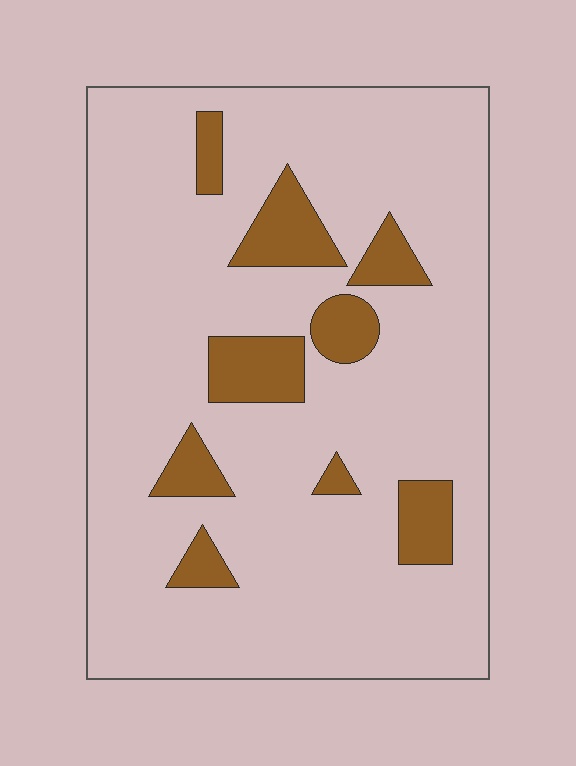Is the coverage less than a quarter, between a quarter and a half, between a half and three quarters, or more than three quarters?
Less than a quarter.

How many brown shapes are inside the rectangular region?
9.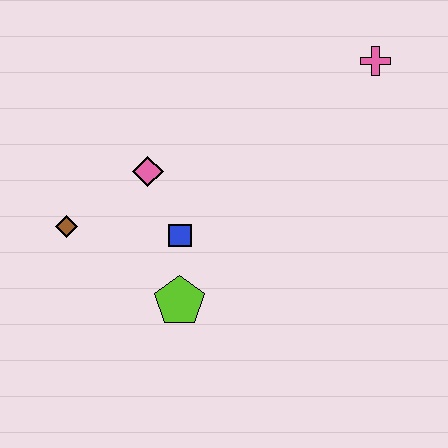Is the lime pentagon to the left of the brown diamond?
No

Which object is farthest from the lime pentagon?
The pink cross is farthest from the lime pentagon.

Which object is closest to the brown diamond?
The pink diamond is closest to the brown diamond.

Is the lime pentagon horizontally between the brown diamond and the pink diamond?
No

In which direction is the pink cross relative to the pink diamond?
The pink cross is to the right of the pink diamond.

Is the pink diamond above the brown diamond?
Yes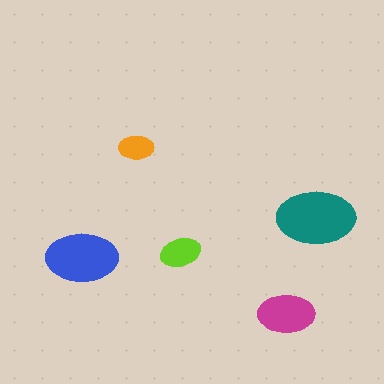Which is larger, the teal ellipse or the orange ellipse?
The teal one.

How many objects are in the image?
There are 5 objects in the image.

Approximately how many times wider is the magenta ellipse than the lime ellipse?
About 1.5 times wider.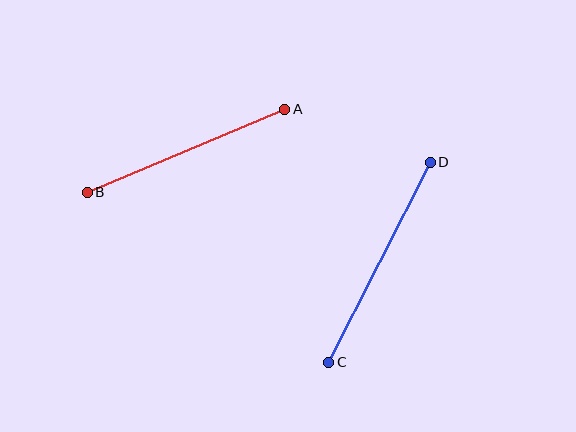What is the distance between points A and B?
The distance is approximately 214 pixels.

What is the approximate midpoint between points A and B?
The midpoint is at approximately (186, 151) pixels.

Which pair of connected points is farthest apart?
Points C and D are farthest apart.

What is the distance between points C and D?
The distance is approximately 225 pixels.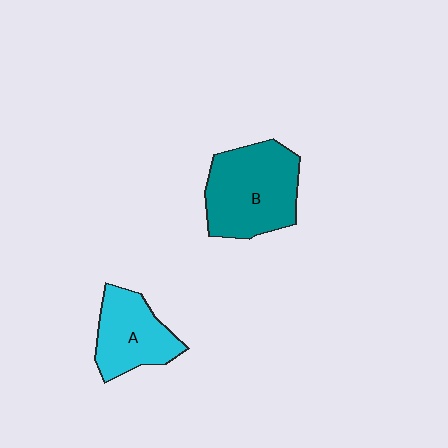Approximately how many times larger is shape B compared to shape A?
Approximately 1.4 times.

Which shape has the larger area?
Shape B (teal).